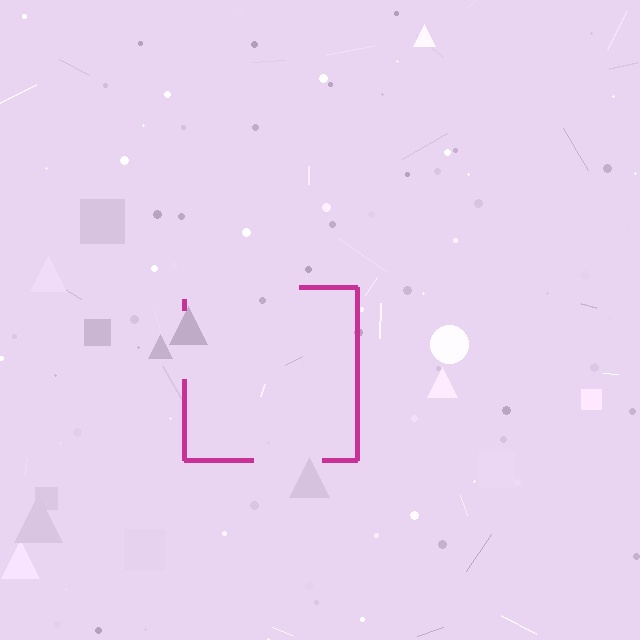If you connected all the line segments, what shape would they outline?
They would outline a square.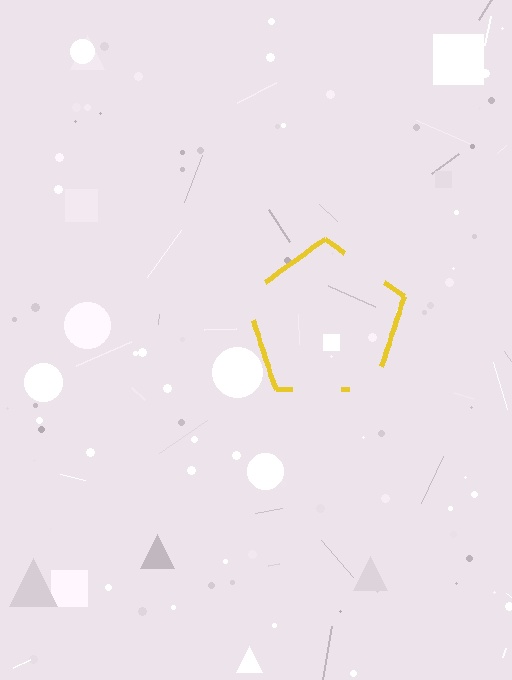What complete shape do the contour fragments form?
The contour fragments form a pentagon.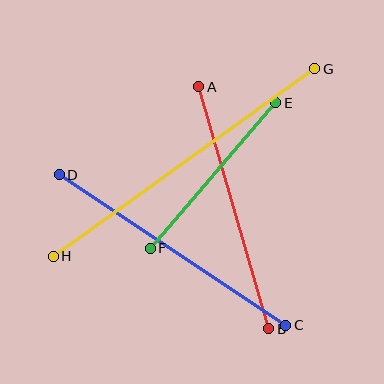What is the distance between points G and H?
The distance is approximately 322 pixels.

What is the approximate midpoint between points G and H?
The midpoint is at approximately (184, 163) pixels.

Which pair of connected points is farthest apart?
Points G and H are farthest apart.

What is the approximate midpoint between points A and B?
The midpoint is at approximately (234, 208) pixels.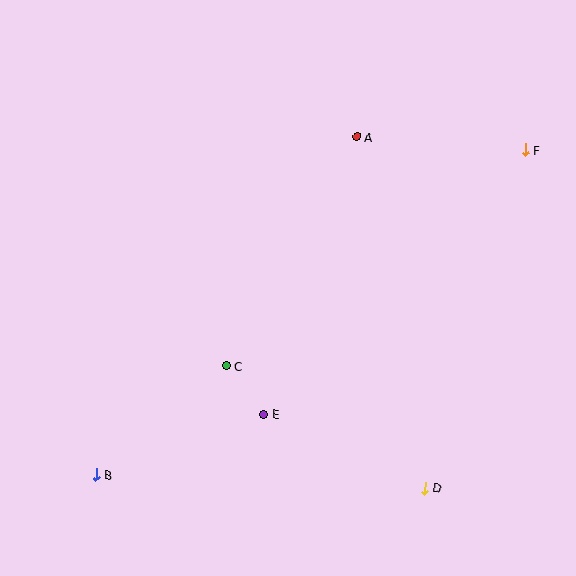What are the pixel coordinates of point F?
Point F is at (525, 150).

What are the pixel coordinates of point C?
Point C is at (227, 366).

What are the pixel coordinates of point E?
Point E is at (263, 414).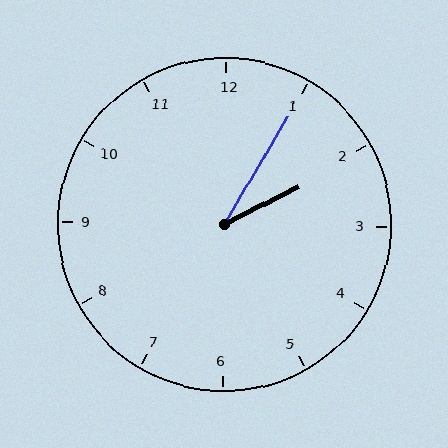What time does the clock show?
2:05.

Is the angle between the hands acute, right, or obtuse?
It is acute.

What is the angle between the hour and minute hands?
Approximately 32 degrees.